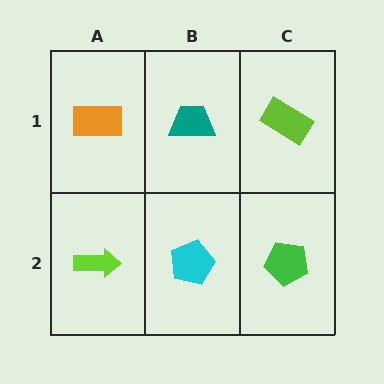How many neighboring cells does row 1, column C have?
2.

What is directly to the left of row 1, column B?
An orange rectangle.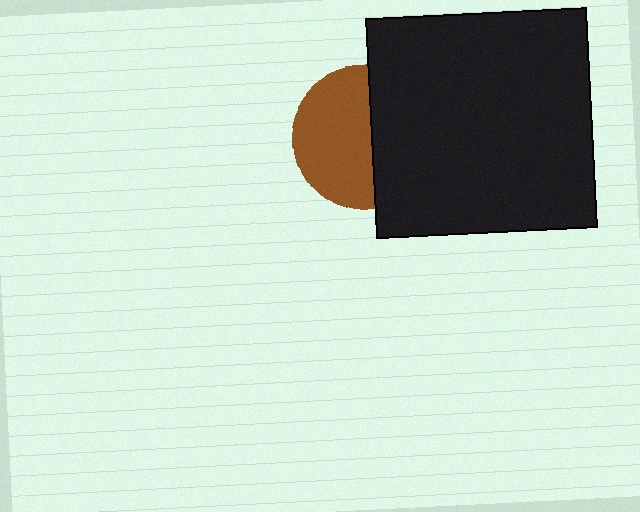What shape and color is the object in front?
The object in front is a black square.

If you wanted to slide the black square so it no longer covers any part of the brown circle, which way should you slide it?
Slide it right — that is the most direct way to separate the two shapes.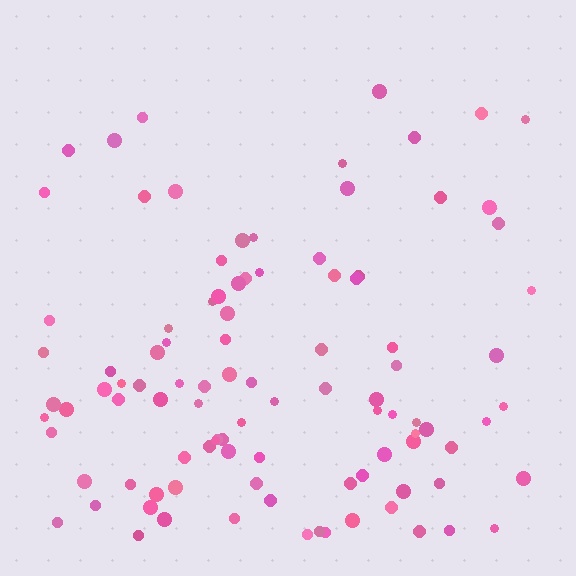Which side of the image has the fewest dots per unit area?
The top.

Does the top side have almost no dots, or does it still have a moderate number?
Still a moderate number, just noticeably fewer than the bottom.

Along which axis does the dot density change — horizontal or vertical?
Vertical.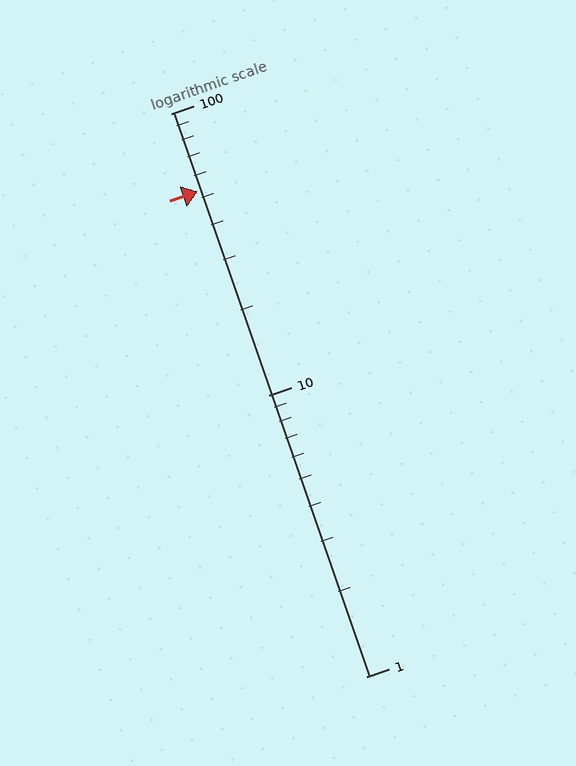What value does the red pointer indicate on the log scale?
The pointer indicates approximately 53.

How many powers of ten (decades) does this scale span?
The scale spans 2 decades, from 1 to 100.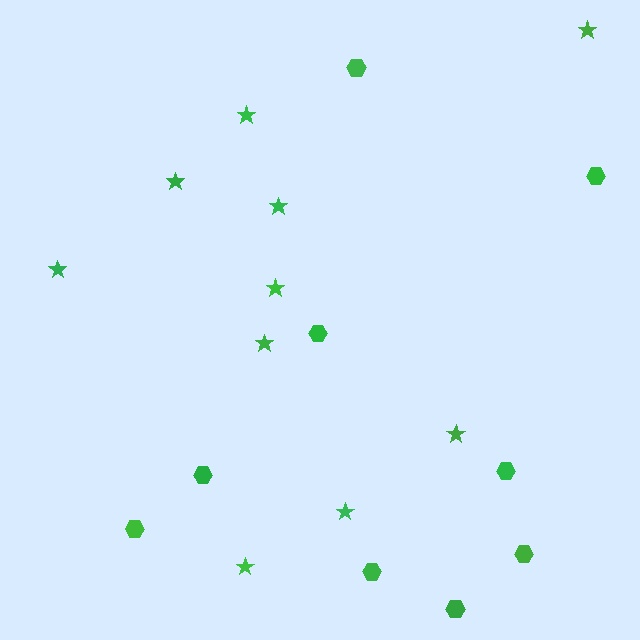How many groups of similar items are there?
There are 2 groups: one group of hexagons (9) and one group of stars (10).